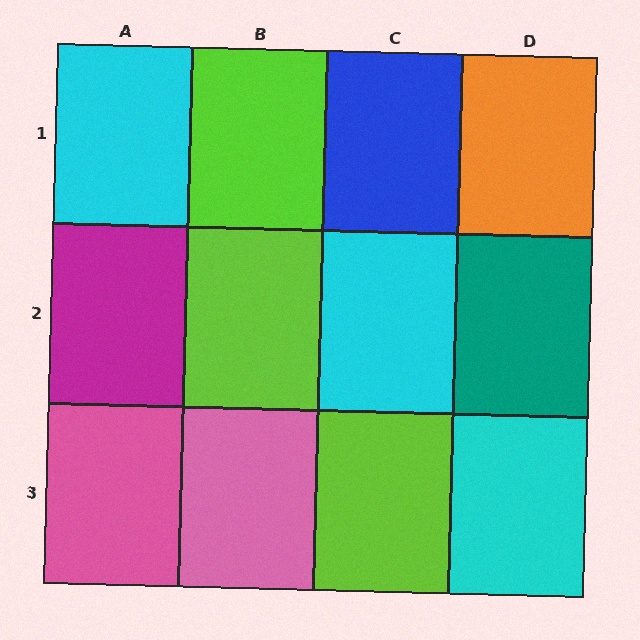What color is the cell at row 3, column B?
Pink.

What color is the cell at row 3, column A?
Pink.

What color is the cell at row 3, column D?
Cyan.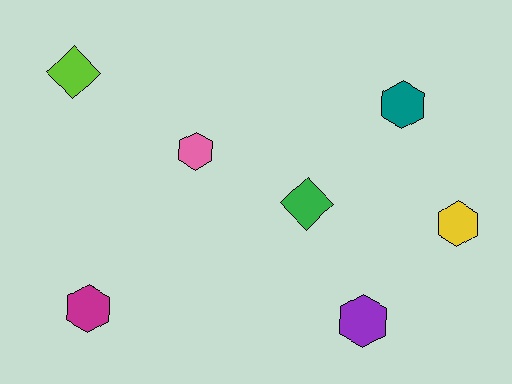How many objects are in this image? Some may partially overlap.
There are 7 objects.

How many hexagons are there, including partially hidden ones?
There are 5 hexagons.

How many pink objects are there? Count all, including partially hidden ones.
There is 1 pink object.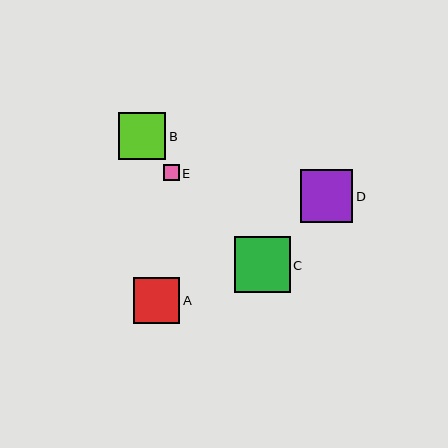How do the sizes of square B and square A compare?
Square B and square A are approximately the same size.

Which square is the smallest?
Square E is the smallest with a size of approximately 16 pixels.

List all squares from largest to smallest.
From largest to smallest: C, D, B, A, E.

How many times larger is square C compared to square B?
Square C is approximately 1.2 times the size of square B.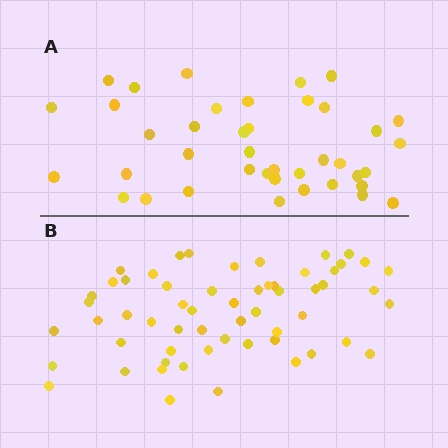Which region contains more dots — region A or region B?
Region B (the bottom region) has more dots.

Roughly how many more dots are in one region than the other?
Region B has approximately 20 more dots than region A.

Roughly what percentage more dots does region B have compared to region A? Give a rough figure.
About 45% more.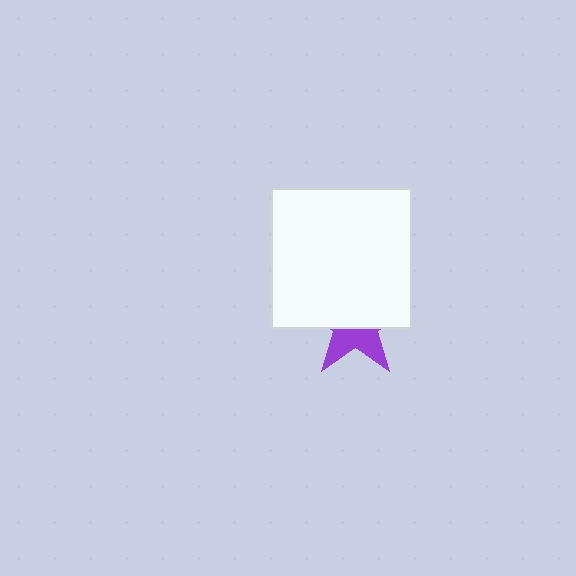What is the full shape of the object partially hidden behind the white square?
The partially hidden object is a purple star.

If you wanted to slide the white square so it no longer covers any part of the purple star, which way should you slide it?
Slide it up — that is the most direct way to separate the two shapes.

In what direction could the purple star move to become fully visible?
The purple star could move down. That would shift it out from behind the white square entirely.